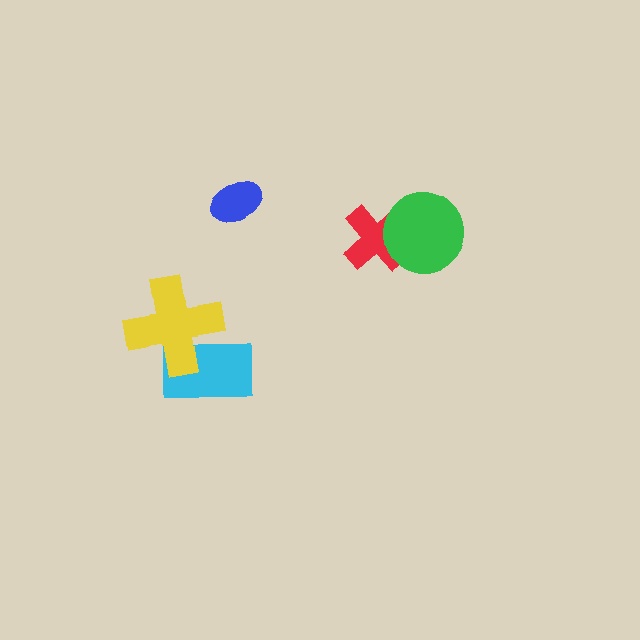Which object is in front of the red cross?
The green circle is in front of the red cross.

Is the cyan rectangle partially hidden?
Yes, it is partially covered by another shape.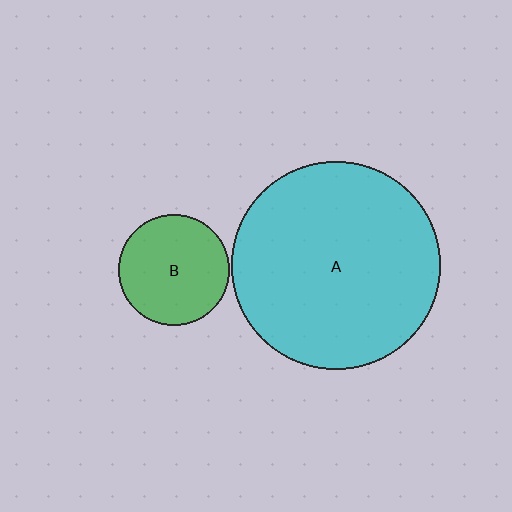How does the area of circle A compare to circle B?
Approximately 3.6 times.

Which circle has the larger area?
Circle A (cyan).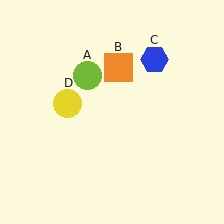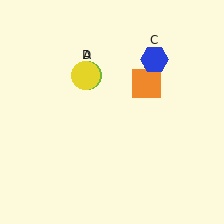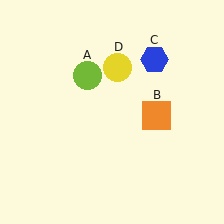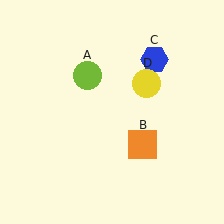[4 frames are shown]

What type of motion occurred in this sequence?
The orange square (object B), yellow circle (object D) rotated clockwise around the center of the scene.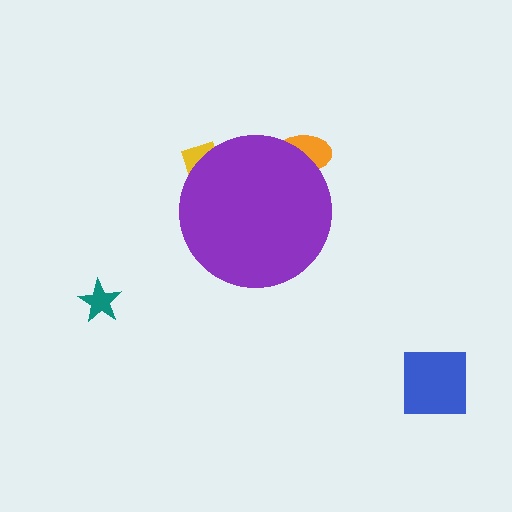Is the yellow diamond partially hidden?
Yes, the yellow diamond is partially hidden behind the purple circle.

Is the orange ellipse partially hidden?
Yes, the orange ellipse is partially hidden behind the purple circle.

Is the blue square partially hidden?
No, the blue square is fully visible.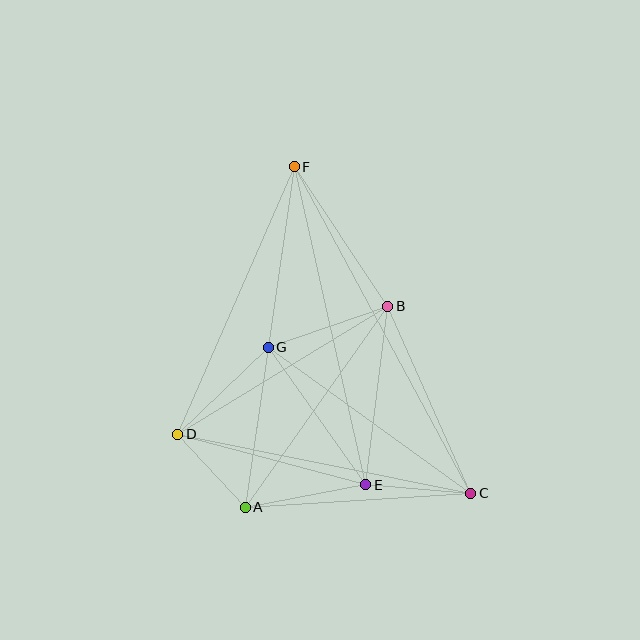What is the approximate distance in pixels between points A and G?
The distance between A and G is approximately 162 pixels.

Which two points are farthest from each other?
Points C and F are farthest from each other.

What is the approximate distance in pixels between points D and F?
The distance between D and F is approximately 292 pixels.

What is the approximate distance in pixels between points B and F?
The distance between B and F is approximately 168 pixels.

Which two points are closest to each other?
Points A and D are closest to each other.